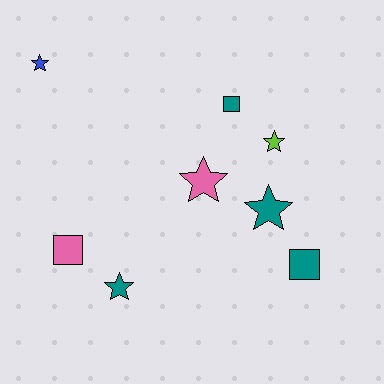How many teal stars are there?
There are 2 teal stars.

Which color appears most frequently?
Teal, with 4 objects.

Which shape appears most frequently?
Star, with 5 objects.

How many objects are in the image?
There are 8 objects.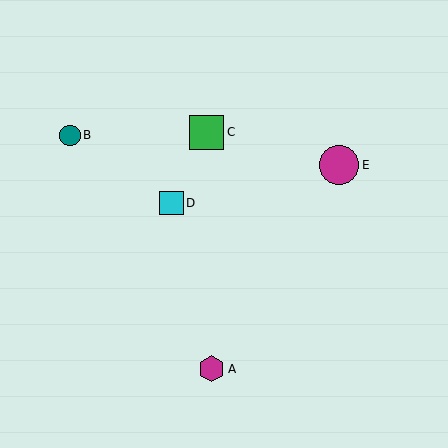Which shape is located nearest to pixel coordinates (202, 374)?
The magenta hexagon (labeled A) at (212, 369) is nearest to that location.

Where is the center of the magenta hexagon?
The center of the magenta hexagon is at (212, 369).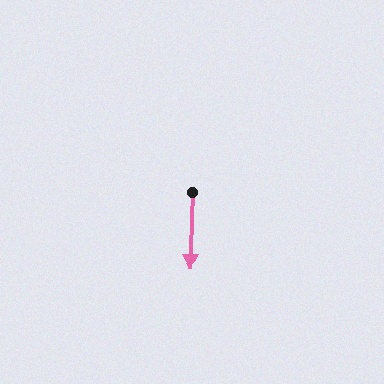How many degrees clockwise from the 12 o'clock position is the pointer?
Approximately 180 degrees.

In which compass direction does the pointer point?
South.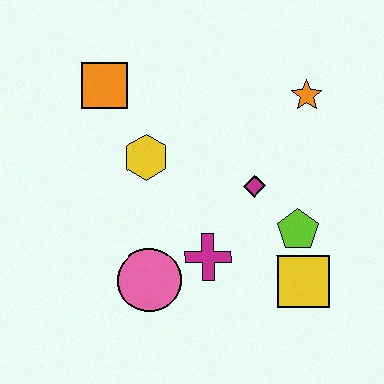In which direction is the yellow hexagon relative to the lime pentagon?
The yellow hexagon is to the left of the lime pentagon.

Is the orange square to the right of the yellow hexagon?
No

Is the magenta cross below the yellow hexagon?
Yes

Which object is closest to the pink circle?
The magenta cross is closest to the pink circle.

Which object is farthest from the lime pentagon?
The orange square is farthest from the lime pentagon.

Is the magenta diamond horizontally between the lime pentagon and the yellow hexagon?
Yes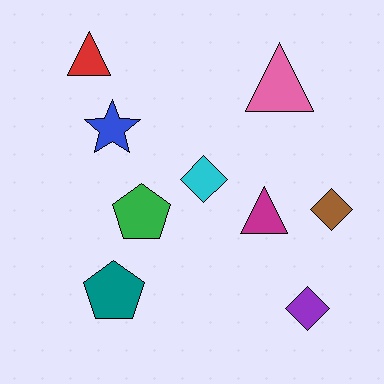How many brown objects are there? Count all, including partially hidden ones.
There is 1 brown object.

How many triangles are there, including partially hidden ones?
There are 3 triangles.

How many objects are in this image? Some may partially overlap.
There are 9 objects.